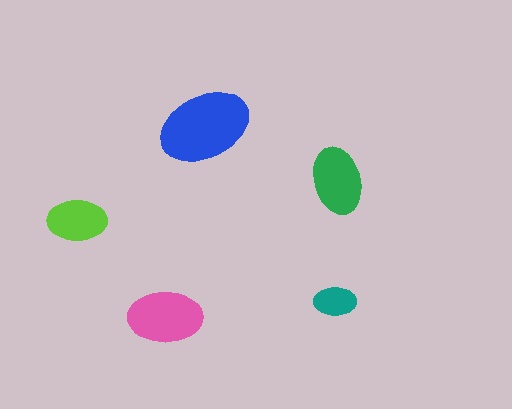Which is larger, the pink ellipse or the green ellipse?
The pink one.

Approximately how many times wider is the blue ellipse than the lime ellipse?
About 1.5 times wider.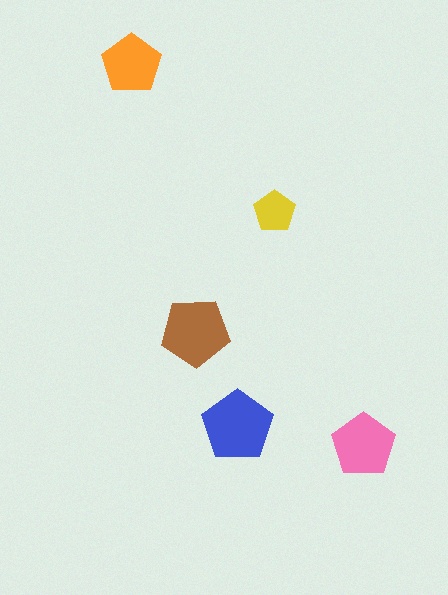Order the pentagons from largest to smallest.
the blue one, the brown one, the pink one, the orange one, the yellow one.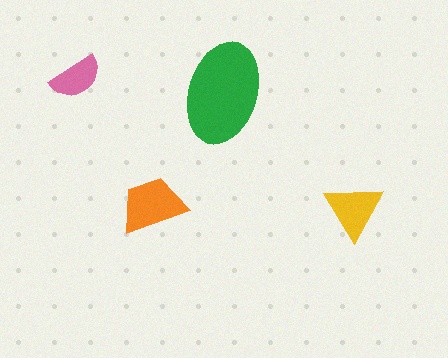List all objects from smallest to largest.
The pink semicircle, the yellow triangle, the orange trapezoid, the green ellipse.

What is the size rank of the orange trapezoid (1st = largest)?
2nd.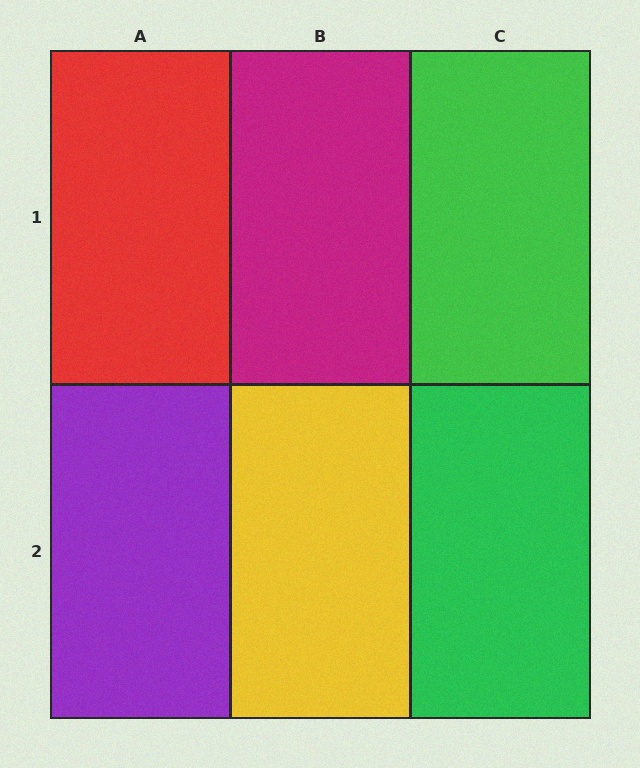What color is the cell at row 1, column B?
Magenta.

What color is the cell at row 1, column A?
Red.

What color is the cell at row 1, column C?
Green.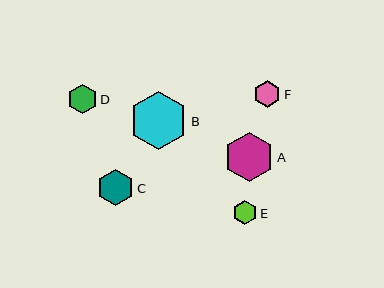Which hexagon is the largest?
Hexagon B is the largest with a size of approximately 58 pixels.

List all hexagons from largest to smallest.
From largest to smallest: B, A, C, D, F, E.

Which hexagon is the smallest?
Hexagon E is the smallest with a size of approximately 24 pixels.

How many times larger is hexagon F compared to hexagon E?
Hexagon F is approximately 1.1 times the size of hexagon E.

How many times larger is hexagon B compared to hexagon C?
Hexagon B is approximately 1.6 times the size of hexagon C.